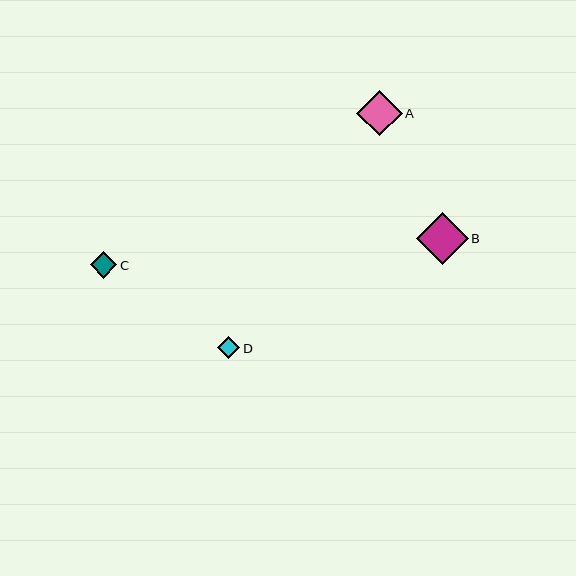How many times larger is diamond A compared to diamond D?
Diamond A is approximately 2.1 times the size of diamond D.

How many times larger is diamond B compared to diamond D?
Diamond B is approximately 2.4 times the size of diamond D.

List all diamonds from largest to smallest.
From largest to smallest: B, A, C, D.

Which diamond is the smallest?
Diamond D is the smallest with a size of approximately 22 pixels.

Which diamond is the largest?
Diamond B is the largest with a size of approximately 52 pixels.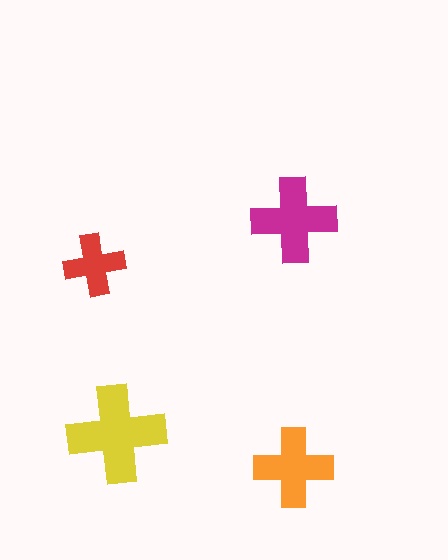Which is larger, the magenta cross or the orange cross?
The magenta one.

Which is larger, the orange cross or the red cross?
The orange one.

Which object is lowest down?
The orange cross is bottommost.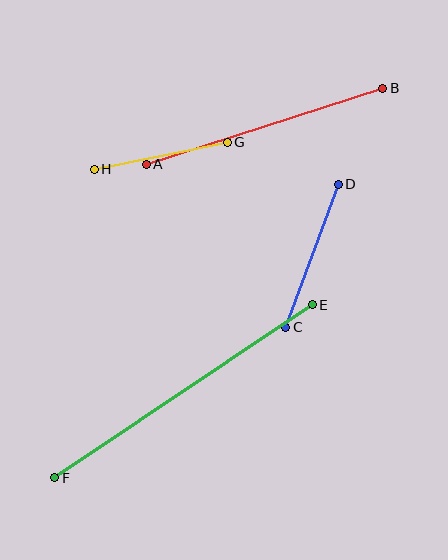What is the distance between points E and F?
The distance is approximately 310 pixels.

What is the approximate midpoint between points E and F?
The midpoint is at approximately (183, 391) pixels.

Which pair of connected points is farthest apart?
Points E and F are farthest apart.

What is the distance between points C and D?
The distance is approximately 152 pixels.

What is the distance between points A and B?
The distance is approximately 249 pixels.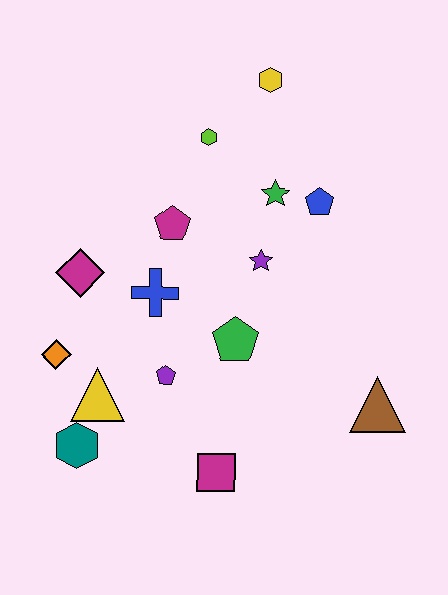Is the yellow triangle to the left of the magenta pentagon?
Yes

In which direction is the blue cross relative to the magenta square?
The blue cross is above the magenta square.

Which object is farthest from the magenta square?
The yellow hexagon is farthest from the magenta square.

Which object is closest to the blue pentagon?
The green star is closest to the blue pentagon.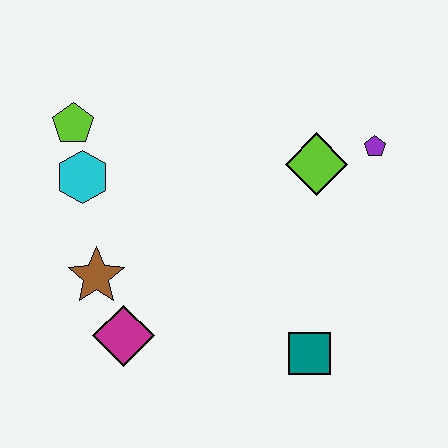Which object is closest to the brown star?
The magenta diamond is closest to the brown star.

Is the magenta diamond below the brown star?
Yes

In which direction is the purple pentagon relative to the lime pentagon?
The purple pentagon is to the right of the lime pentagon.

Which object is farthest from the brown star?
The purple pentagon is farthest from the brown star.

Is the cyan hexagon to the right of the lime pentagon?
Yes